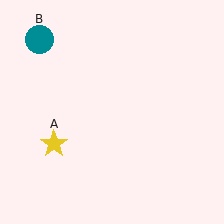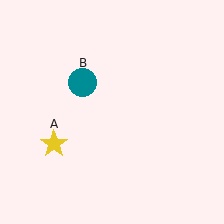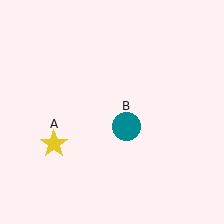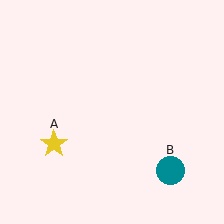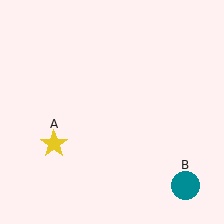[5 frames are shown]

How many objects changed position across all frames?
1 object changed position: teal circle (object B).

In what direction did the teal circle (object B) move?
The teal circle (object B) moved down and to the right.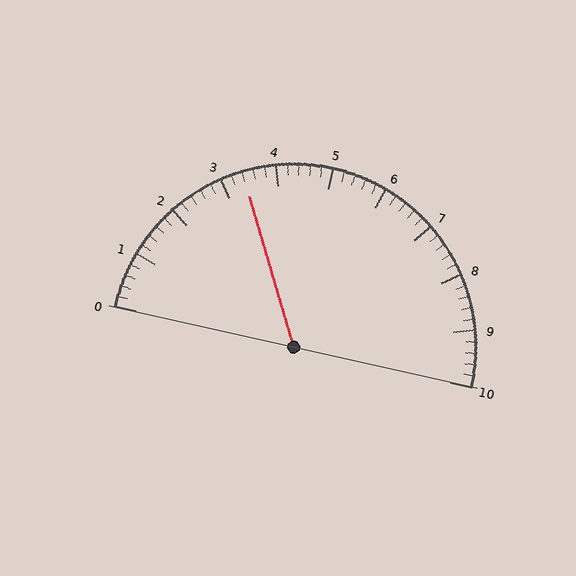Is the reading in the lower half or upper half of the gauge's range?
The reading is in the lower half of the range (0 to 10).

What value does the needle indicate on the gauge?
The needle indicates approximately 3.4.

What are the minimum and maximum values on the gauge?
The gauge ranges from 0 to 10.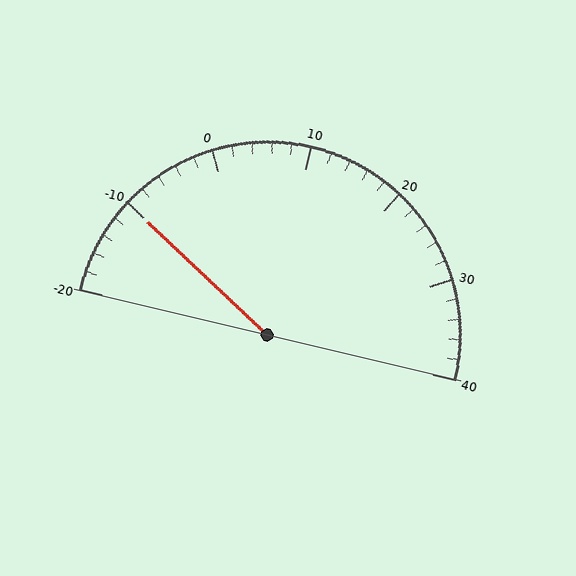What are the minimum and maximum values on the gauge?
The gauge ranges from -20 to 40.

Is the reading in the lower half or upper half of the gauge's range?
The reading is in the lower half of the range (-20 to 40).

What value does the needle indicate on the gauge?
The needle indicates approximately -10.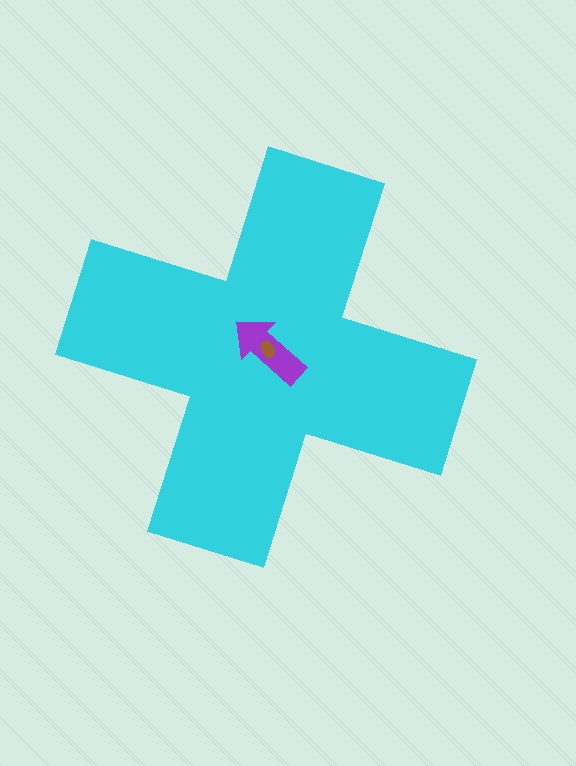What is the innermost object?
The brown ellipse.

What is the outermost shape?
The cyan cross.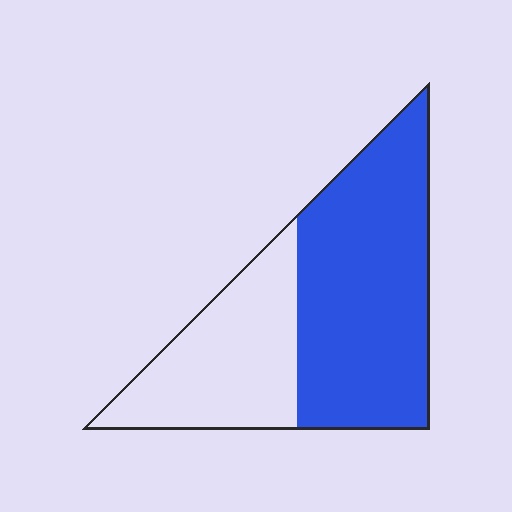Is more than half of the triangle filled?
Yes.